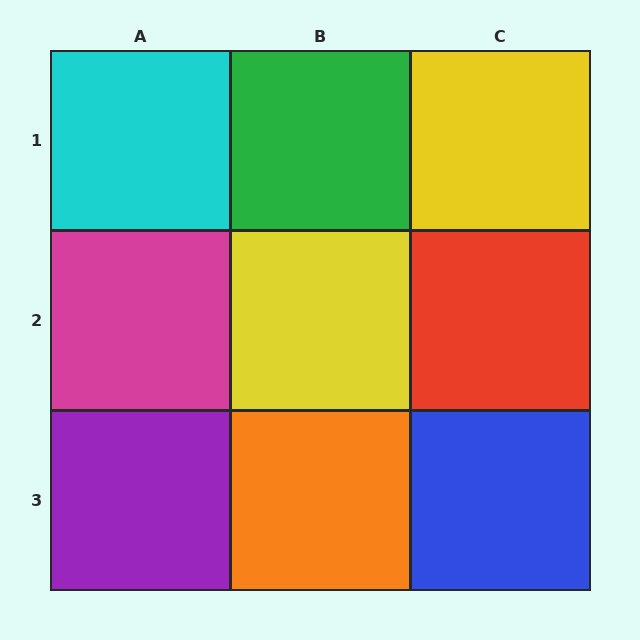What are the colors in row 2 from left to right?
Magenta, yellow, red.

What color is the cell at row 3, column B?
Orange.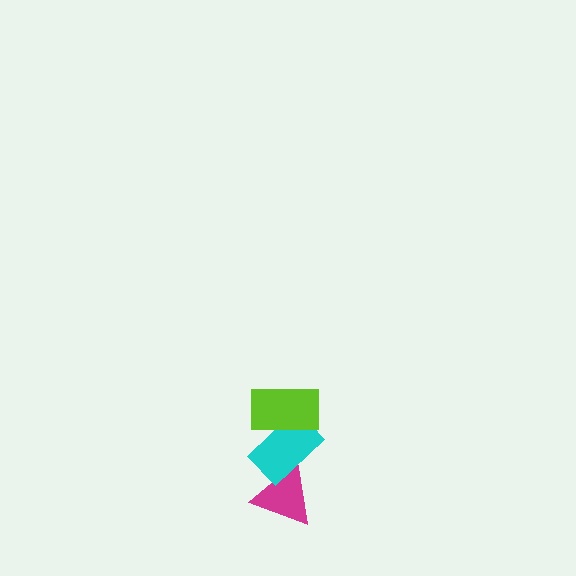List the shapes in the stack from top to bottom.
From top to bottom: the lime rectangle, the cyan rectangle, the magenta triangle.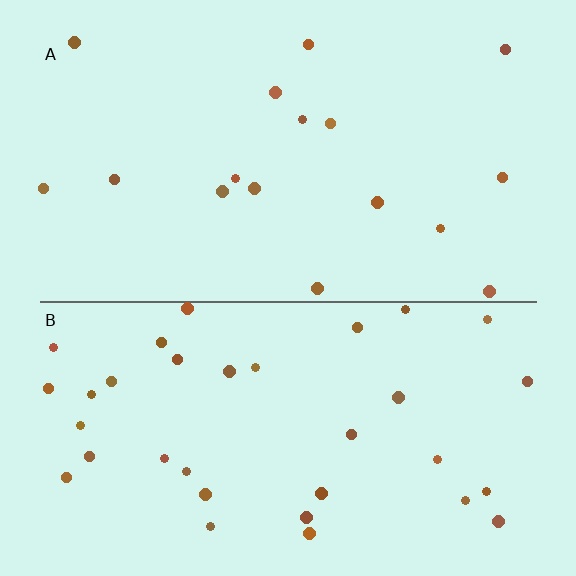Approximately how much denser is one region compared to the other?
Approximately 2.0× — region B over region A.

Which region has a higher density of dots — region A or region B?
B (the bottom).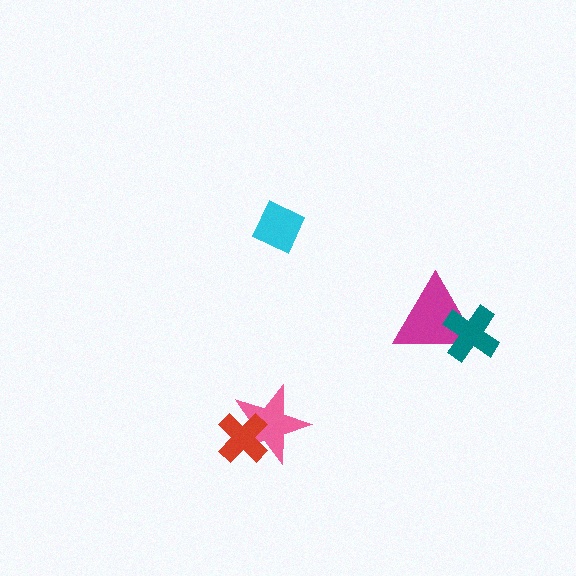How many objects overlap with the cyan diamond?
0 objects overlap with the cyan diamond.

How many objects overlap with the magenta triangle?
1 object overlaps with the magenta triangle.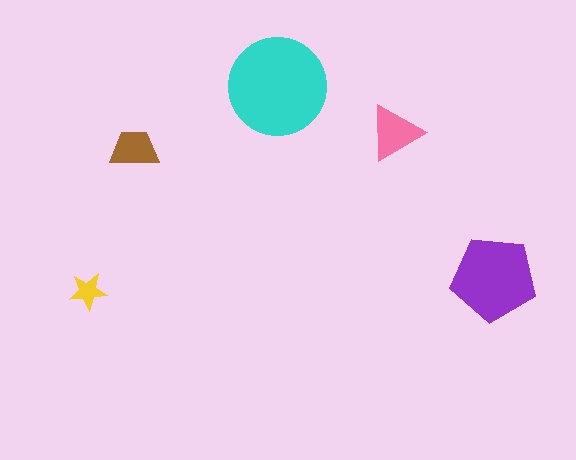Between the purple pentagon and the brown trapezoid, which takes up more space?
The purple pentagon.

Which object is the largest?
The cyan circle.